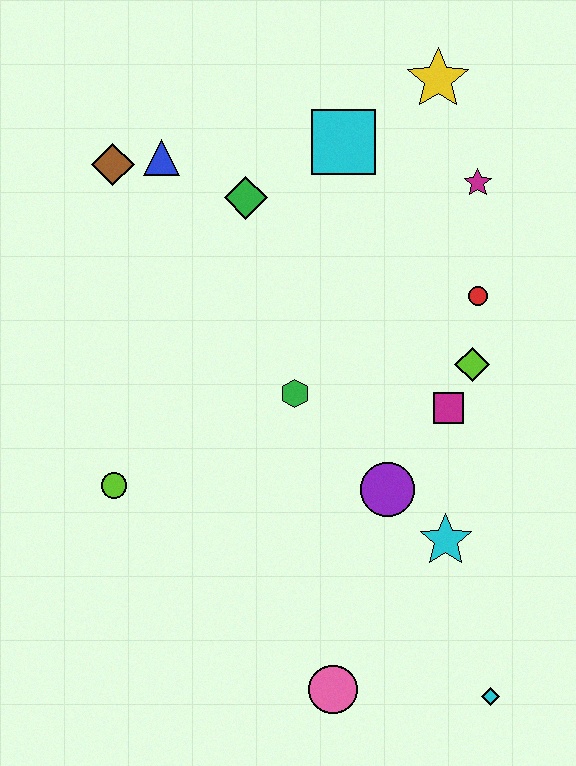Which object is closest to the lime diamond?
The magenta square is closest to the lime diamond.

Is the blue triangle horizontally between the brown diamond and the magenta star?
Yes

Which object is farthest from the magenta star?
The pink circle is farthest from the magenta star.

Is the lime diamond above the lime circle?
Yes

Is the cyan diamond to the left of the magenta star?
No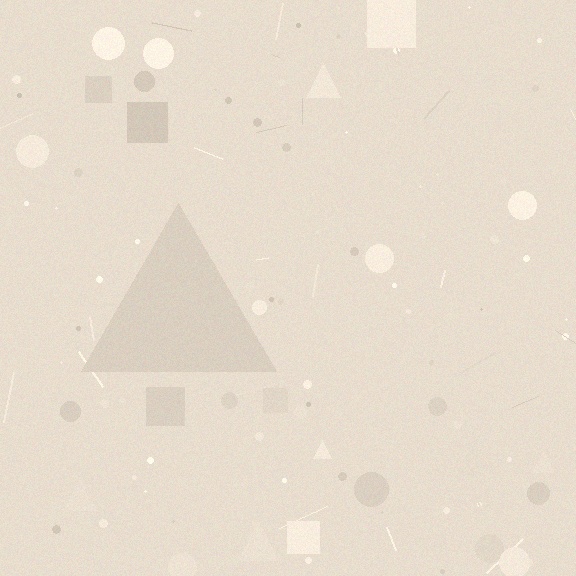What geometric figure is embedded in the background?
A triangle is embedded in the background.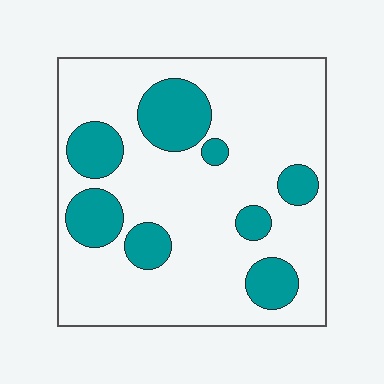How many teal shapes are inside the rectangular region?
8.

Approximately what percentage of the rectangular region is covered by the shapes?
Approximately 25%.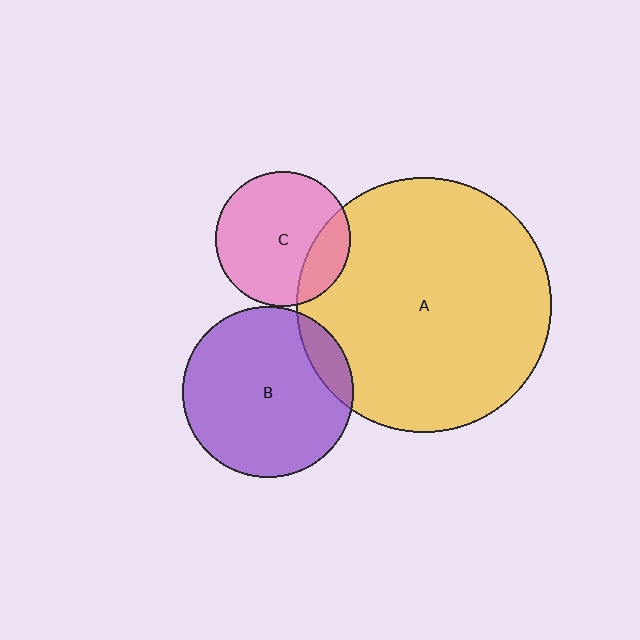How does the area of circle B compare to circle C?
Approximately 1.6 times.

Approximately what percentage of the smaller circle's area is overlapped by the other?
Approximately 20%.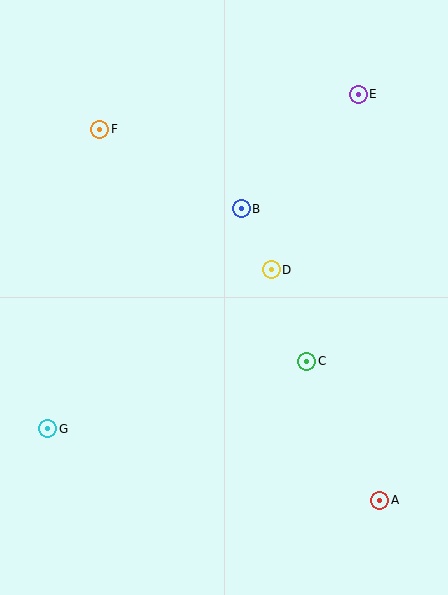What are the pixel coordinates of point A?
Point A is at (380, 500).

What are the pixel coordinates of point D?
Point D is at (271, 270).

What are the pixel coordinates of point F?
Point F is at (100, 129).